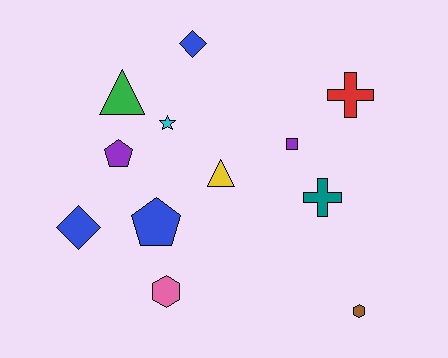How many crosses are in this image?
There are 2 crosses.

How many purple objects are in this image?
There are 2 purple objects.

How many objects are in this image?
There are 12 objects.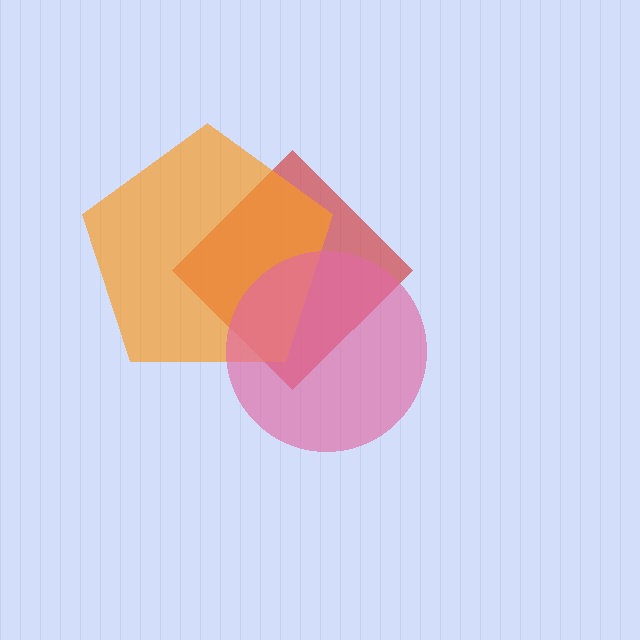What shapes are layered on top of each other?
The layered shapes are: a red diamond, an orange pentagon, a pink circle.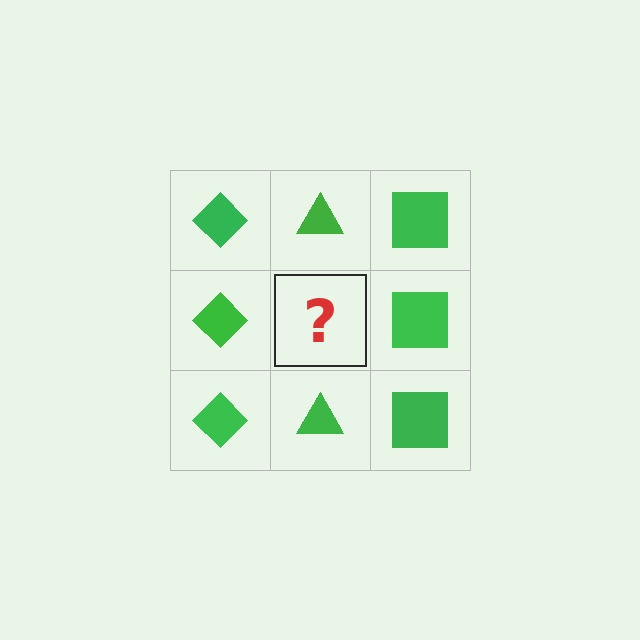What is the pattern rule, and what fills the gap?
The rule is that each column has a consistent shape. The gap should be filled with a green triangle.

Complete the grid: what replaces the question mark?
The question mark should be replaced with a green triangle.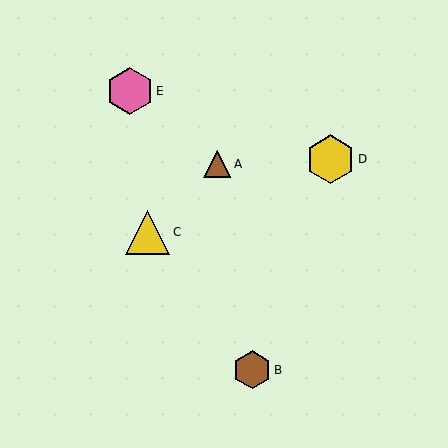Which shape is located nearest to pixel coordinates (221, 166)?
The brown triangle (labeled A) at (217, 164) is nearest to that location.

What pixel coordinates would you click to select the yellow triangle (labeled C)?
Click at (148, 232) to select the yellow triangle C.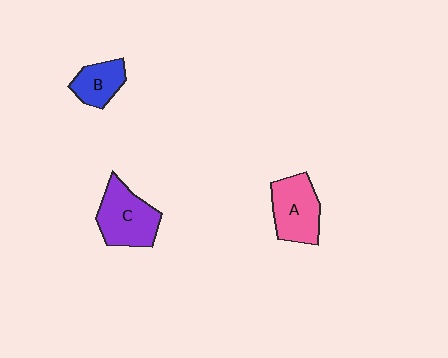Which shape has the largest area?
Shape C (purple).